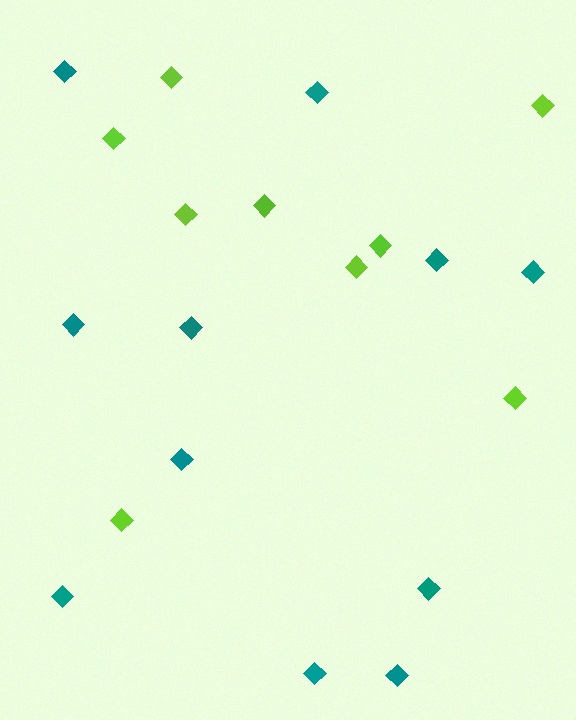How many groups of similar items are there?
There are 2 groups: one group of teal diamonds (11) and one group of lime diamonds (9).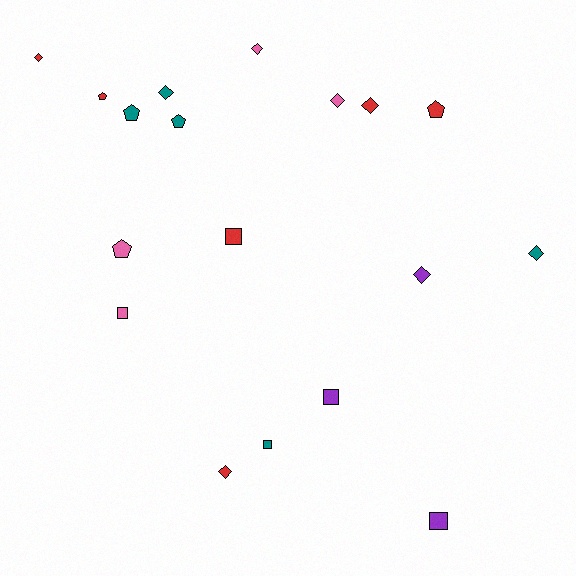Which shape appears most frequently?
Diamond, with 8 objects.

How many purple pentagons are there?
There are no purple pentagons.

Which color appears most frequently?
Red, with 6 objects.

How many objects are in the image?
There are 18 objects.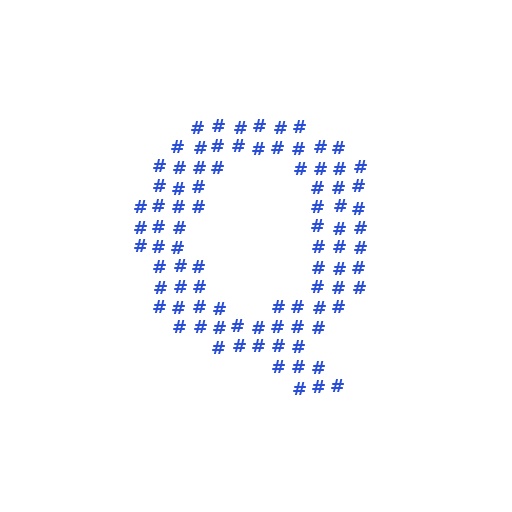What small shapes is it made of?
It is made of small hash symbols.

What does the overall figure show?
The overall figure shows the letter Q.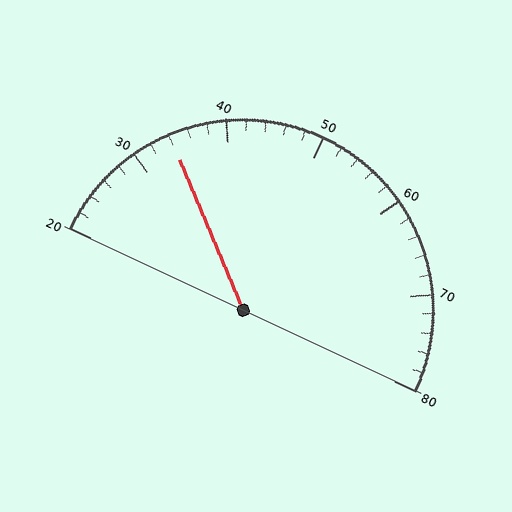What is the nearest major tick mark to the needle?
The nearest major tick mark is 30.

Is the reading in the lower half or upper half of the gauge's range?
The reading is in the lower half of the range (20 to 80).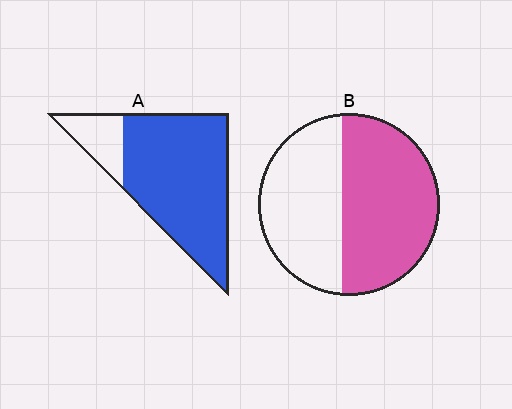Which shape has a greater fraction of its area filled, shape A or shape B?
Shape A.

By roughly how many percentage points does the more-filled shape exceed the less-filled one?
By roughly 30 percentage points (A over B).